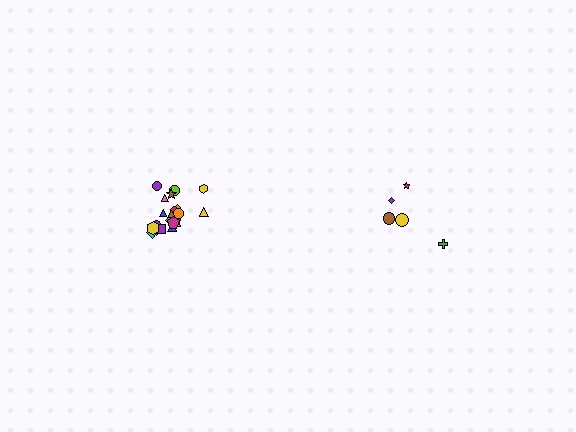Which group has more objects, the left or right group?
The left group.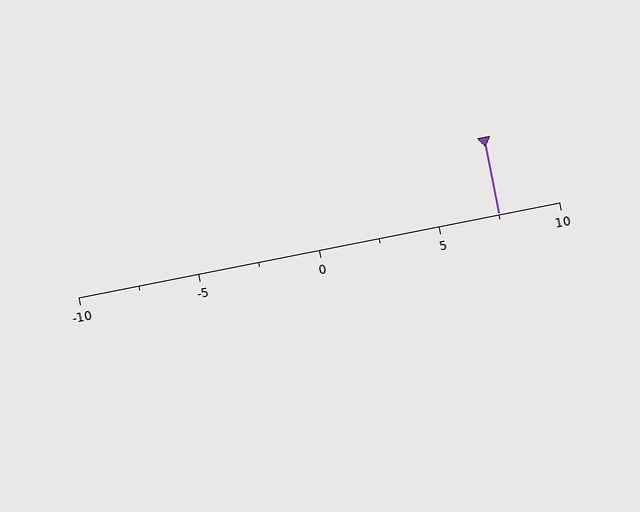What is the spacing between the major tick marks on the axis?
The major ticks are spaced 5 apart.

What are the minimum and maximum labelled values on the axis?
The axis runs from -10 to 10.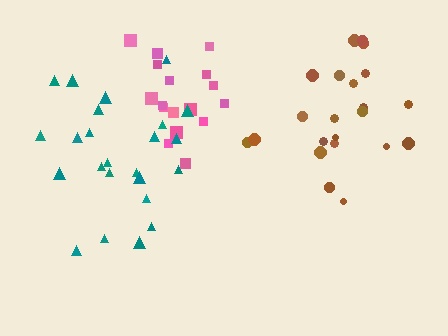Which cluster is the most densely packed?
Pink.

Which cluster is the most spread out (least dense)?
Brown.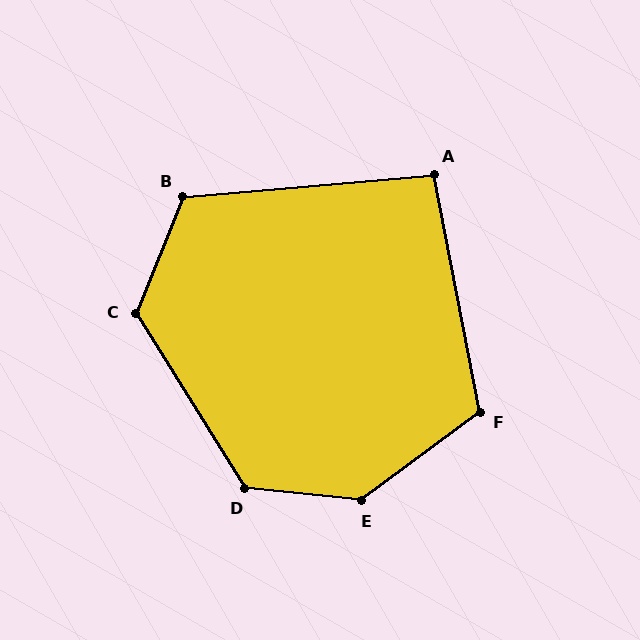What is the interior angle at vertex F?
Approximately 116 degrees (obtuse).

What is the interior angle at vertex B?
Approximately 117 degrees (obtuse).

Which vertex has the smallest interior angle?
A, at approximately 96 degrees.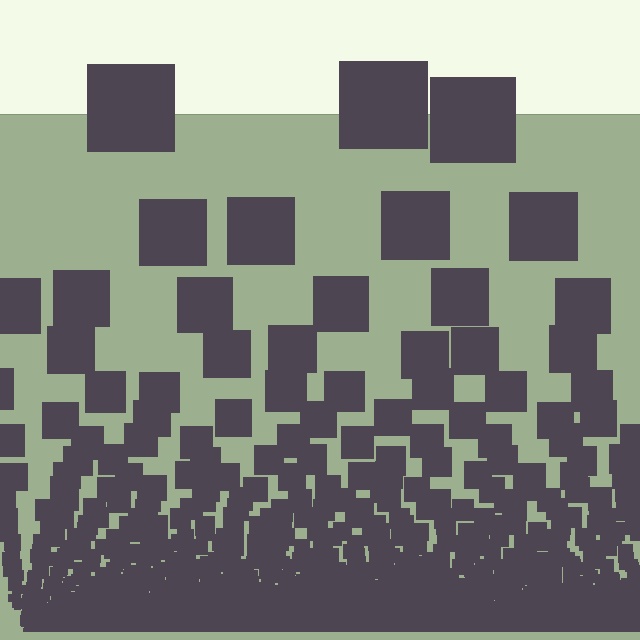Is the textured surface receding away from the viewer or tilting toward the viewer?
The surface appears to tilt toward the viewer. Texture elements get larger and sparser toward the top.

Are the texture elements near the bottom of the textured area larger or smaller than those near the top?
Smaller. The gradient is inverted — elements near the bottom are smaller and denser.